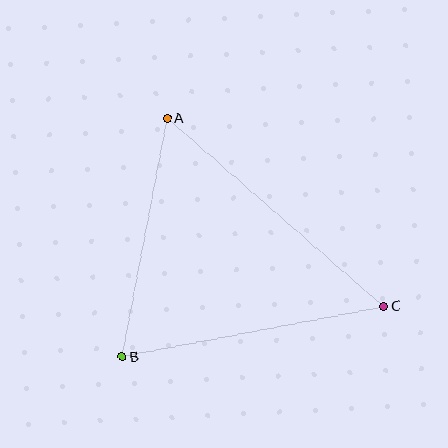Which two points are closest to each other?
Points A and B are closest to each other.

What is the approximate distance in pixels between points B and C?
The distance between B and C is approximately 267 pixels.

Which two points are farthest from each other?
Points A and C are farthest from each other.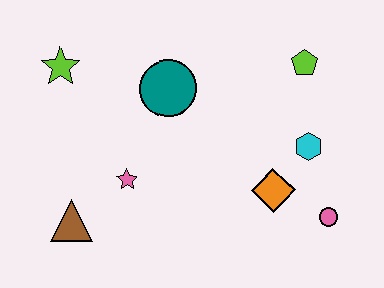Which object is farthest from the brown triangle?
The lime pentagon is farthest from the brown triangle.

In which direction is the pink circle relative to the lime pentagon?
The pink circle is below the lime pentagon.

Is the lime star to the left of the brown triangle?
Yes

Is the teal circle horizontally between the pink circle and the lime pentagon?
No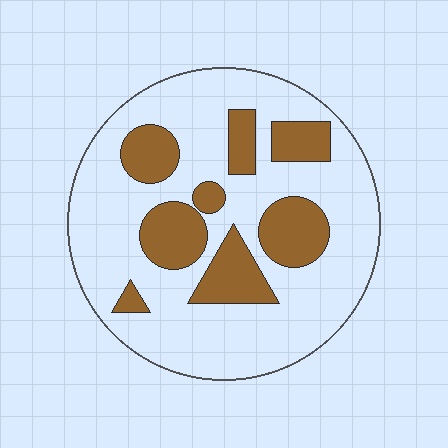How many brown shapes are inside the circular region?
8.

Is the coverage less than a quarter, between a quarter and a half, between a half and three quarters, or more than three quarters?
Between a quarter and a half.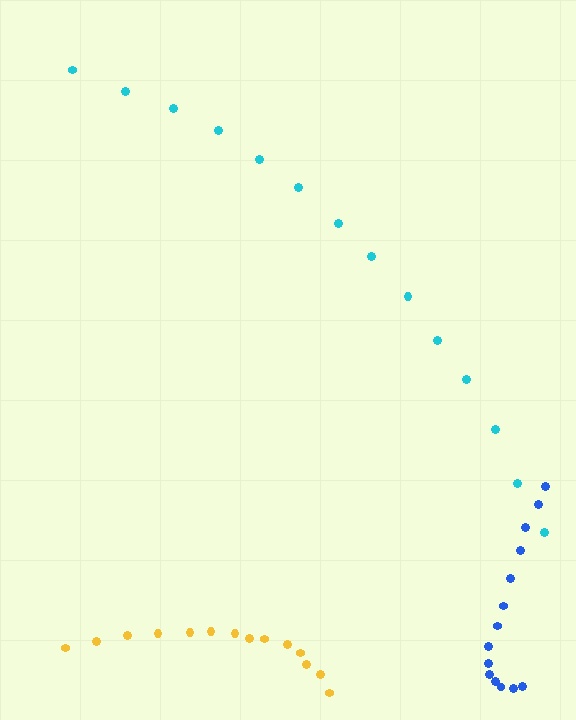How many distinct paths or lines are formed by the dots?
There are 3 distinct paths.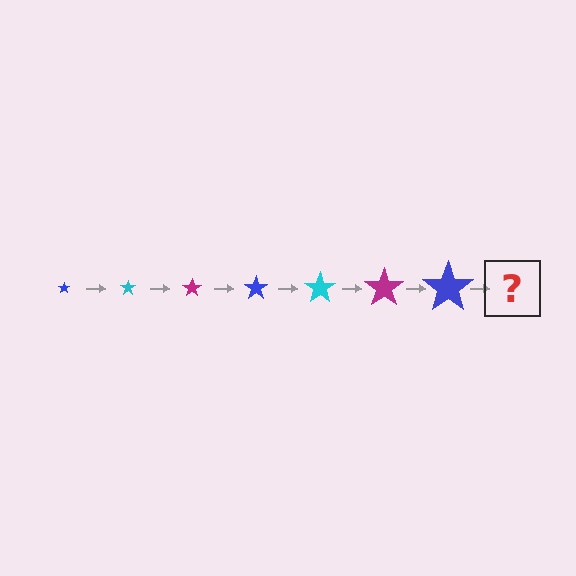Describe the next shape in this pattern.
It should be a cyan star, larger than the previous one.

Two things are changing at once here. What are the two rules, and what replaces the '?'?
The two rules are that the star grows larger each step and the color cycles through blue, cyan, and magenta. The '?' should be a cyan star, larger than the previous one.